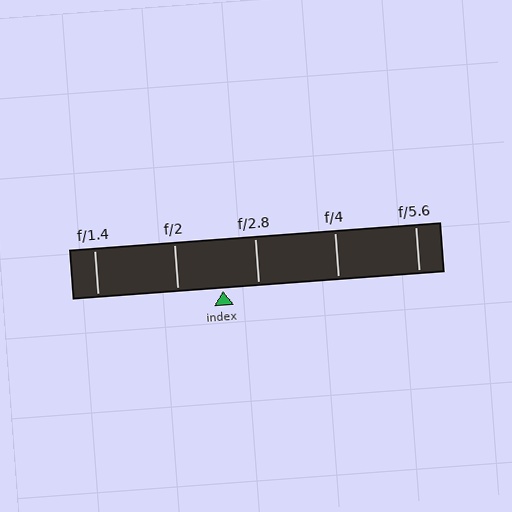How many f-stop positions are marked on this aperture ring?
There are 5 f-stop positions marked.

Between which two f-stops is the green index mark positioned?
The index mark is between f/2 and f/2.8.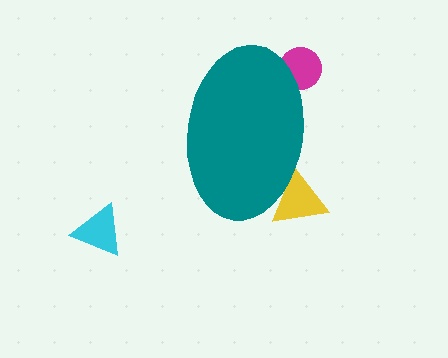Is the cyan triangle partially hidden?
No, the cyan triangle is fully visible.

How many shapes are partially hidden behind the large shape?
2 shapes are partially hidden.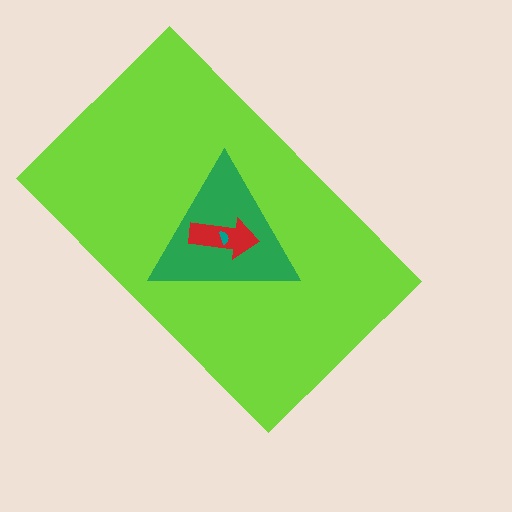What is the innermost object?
The teal semicircle.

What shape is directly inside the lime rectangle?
The green triangle.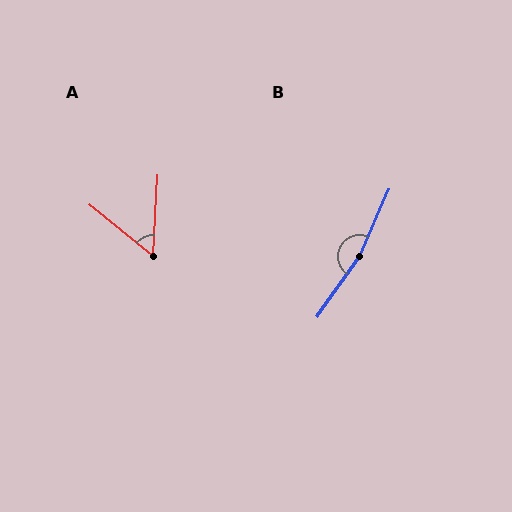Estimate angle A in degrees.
Approximately 54 degrees.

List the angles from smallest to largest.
A (54°), B (168°).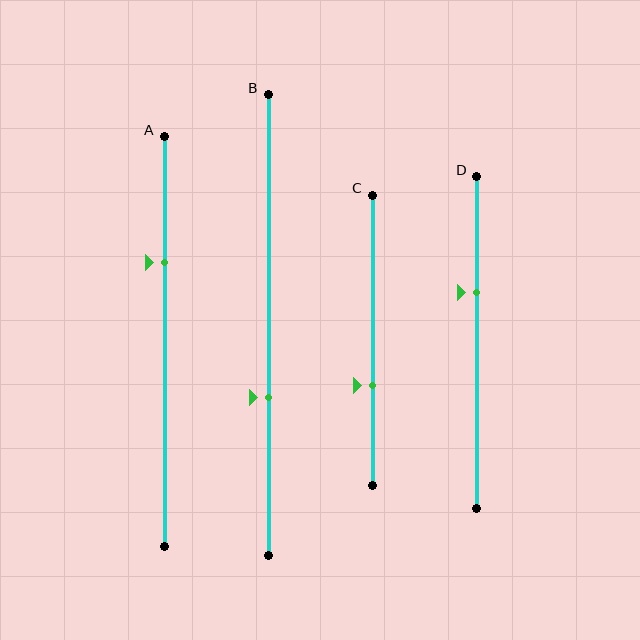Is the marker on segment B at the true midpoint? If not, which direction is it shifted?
No, the marker on segment B is shifted downward by about 16% of the segment length.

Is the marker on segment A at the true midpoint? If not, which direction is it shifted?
No, the marker on segment A is shifted upward by about 19% of the segment length.